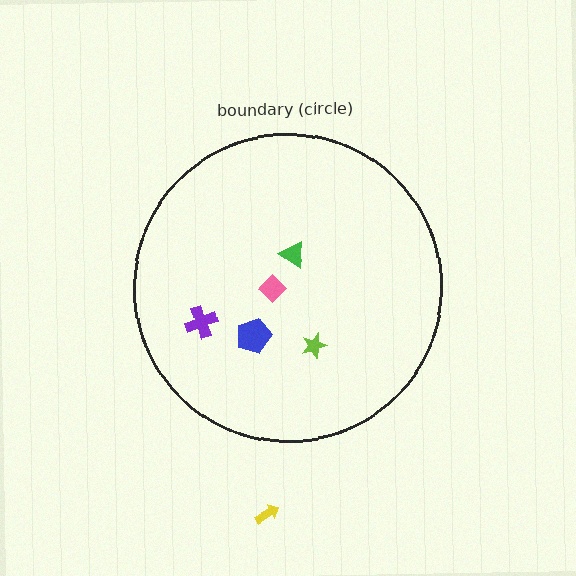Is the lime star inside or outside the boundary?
Inside.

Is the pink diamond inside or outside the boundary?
Inside.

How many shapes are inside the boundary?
5 inside, 1 outside.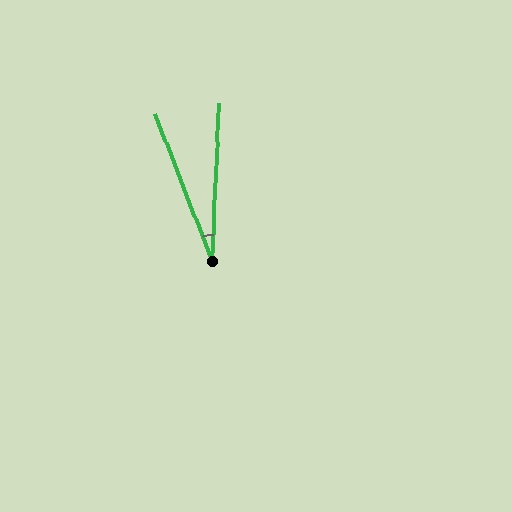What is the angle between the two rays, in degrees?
Approximately 24 degrees.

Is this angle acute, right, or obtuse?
It is acute.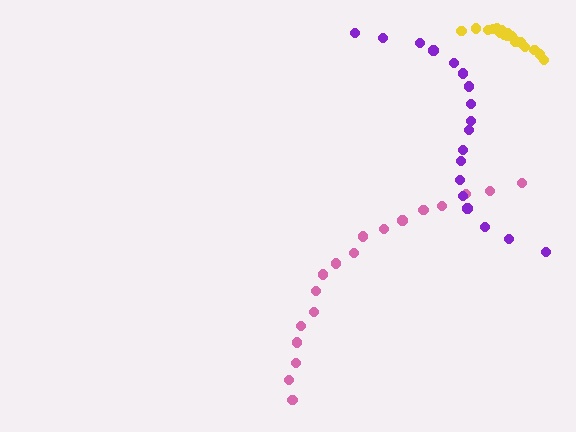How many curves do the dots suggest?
There are 3 distinct paths.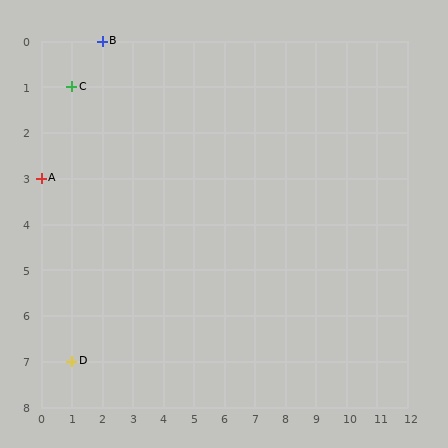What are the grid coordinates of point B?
Point B is at grid coordinates (2, 0).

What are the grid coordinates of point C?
Point C is at grid coordinates (1, 1).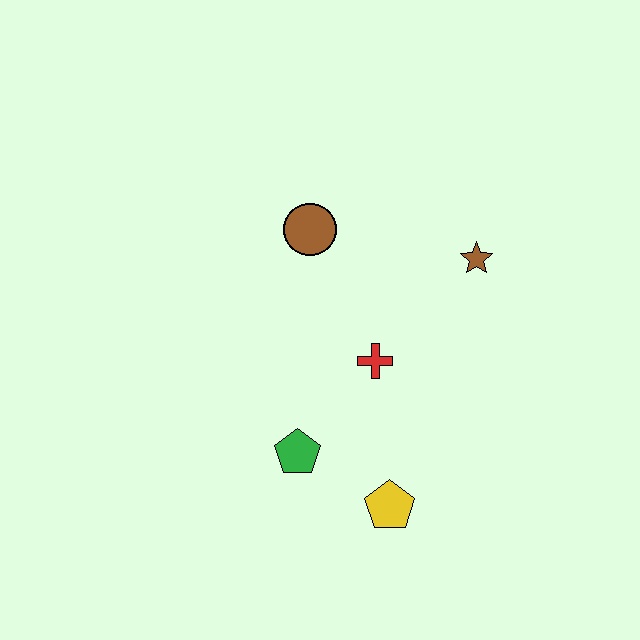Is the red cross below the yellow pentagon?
No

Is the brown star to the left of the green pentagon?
No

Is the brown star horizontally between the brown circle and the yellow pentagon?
No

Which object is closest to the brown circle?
The red cross is closest to the brown circle.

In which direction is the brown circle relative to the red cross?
The brown circle is above the red cross.